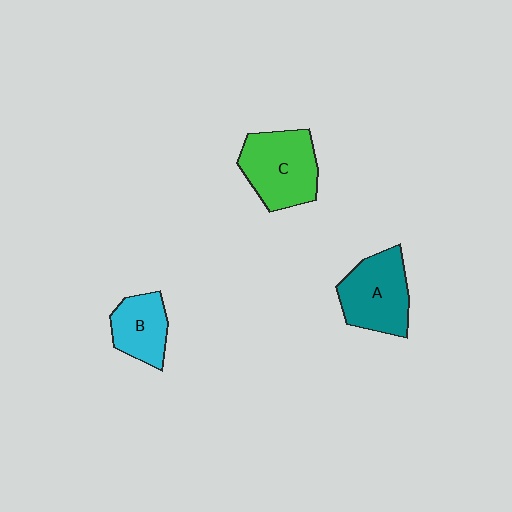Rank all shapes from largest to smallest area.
From largest to smallest: C (green), A (teal), B (cyan).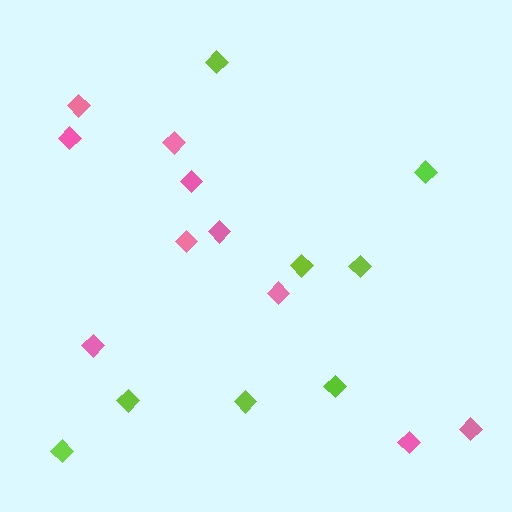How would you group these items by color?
There are 2 groups: one group of pink diamonds (10) and one group of lime diamonds (8).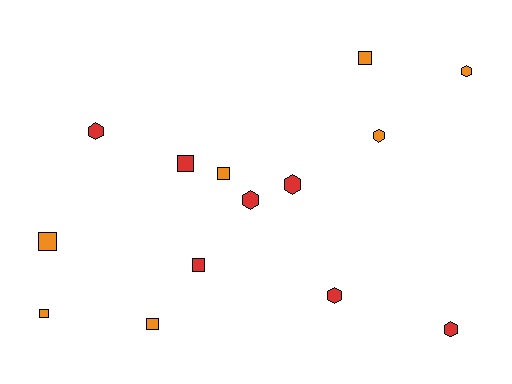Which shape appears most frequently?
Square, with 7 objects.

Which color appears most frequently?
Red, with 7 objects.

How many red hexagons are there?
There are 5 red hexagons.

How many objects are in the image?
There are 14 objects.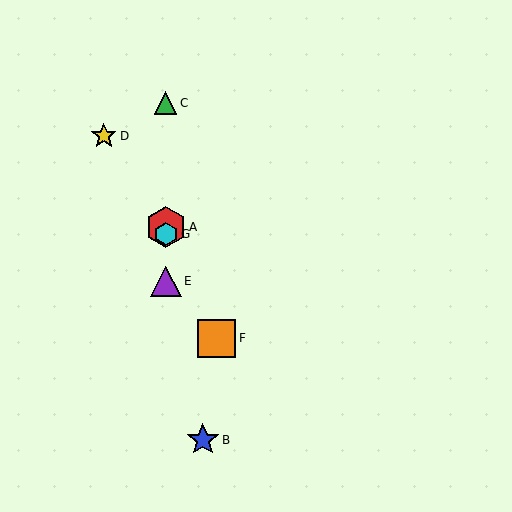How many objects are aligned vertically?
4 objects (A, C, E, G) are aligned vertically.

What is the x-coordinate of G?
Object G is at x≈166.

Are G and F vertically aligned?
No, G is at x≈166 and F is at x≈217.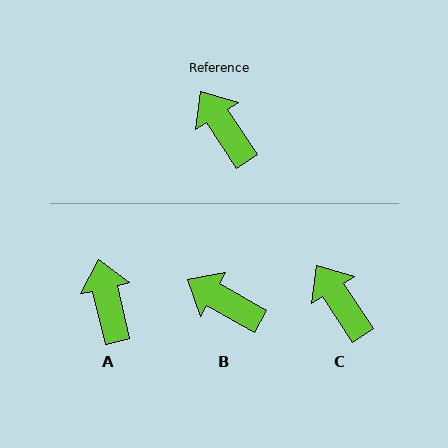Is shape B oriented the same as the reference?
No, it is off by about 27 degrees.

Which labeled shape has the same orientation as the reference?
C.